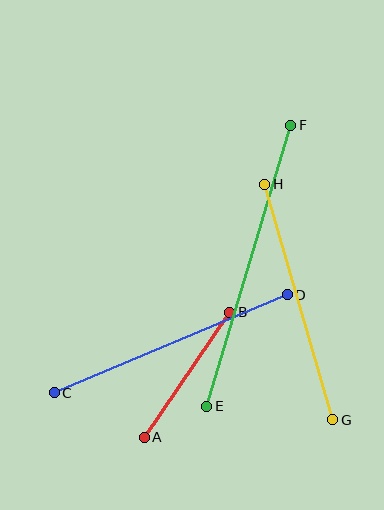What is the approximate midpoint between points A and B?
The midpoint is at approximately (187, 375) pixels.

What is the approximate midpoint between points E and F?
The midpoint is at approximately (249, 266) pixels.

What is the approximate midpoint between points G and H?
The midpoint is at approximately (299, 302) pixels.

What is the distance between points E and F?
The distance is approximately 293 pixels.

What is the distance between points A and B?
The distance is approximately 152 pixels.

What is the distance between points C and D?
The distance is approximately 253 pixels.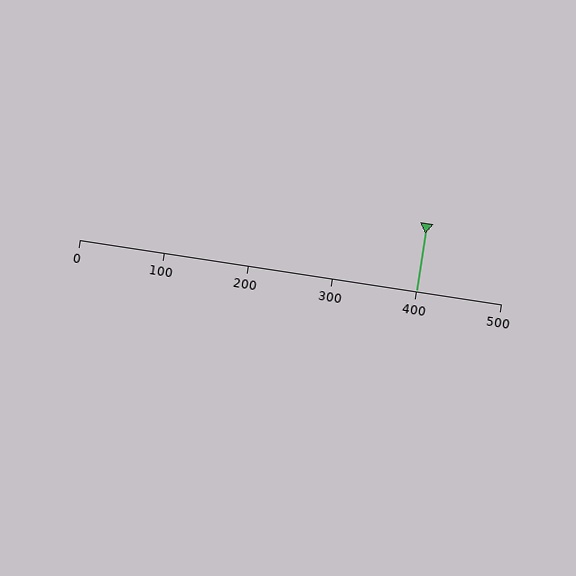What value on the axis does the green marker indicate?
The marker indicates approximately 400.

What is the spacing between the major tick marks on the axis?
The major ticks are spaced 100 apart.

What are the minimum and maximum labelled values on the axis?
The axis runs from 0 to 500.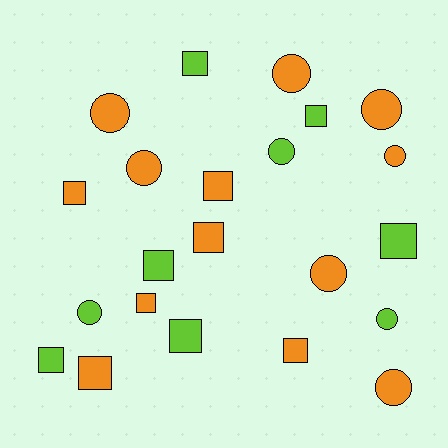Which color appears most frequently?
Orange, with 13 objects.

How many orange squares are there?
There are 6 orange squares.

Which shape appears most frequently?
Square, with 12 objects.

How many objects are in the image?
There are 22 objects.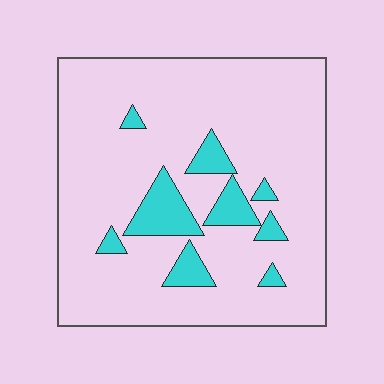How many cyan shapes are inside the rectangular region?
9.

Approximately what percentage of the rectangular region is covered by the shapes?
Approximately 15%.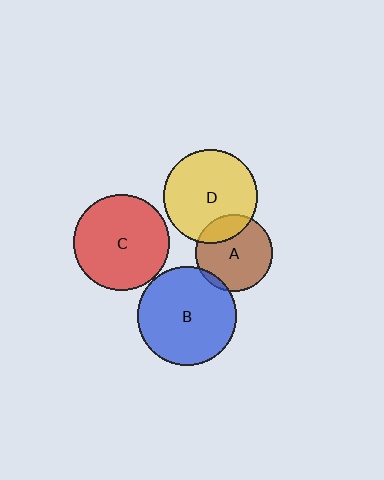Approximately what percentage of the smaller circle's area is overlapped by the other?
Approximately 20%.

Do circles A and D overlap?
Yes.